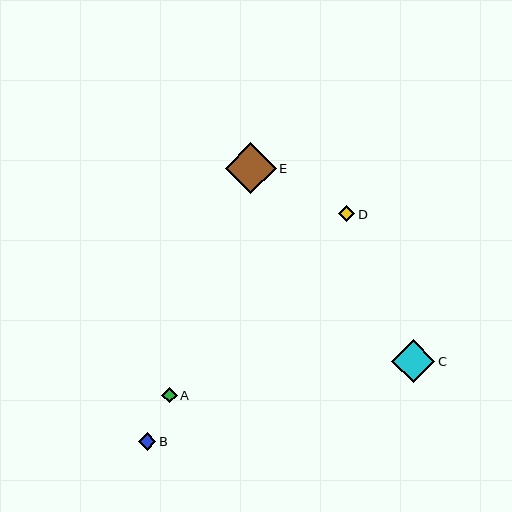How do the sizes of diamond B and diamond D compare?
Diamond B and diamond D are approximately the same size.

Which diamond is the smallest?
Diamond A is the smallest with a size of approximately 16 pixels.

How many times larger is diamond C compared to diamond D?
Diamond C is approximately 2.7 times the size of diamond D.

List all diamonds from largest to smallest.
From largest to smallest: E, C, B, D, A.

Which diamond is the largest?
Diamond E is the largest with a size of approximately 51 pixels.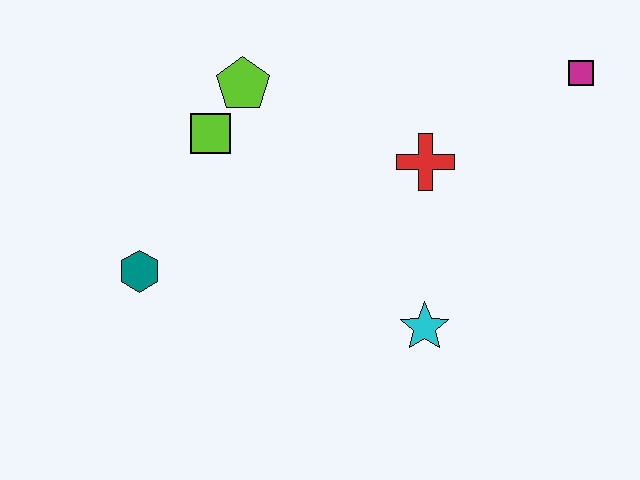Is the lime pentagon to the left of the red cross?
Yes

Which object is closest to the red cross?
The cyan star is closest to the red cross.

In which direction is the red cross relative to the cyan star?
The red cross is above the cyan star.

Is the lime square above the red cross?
Yes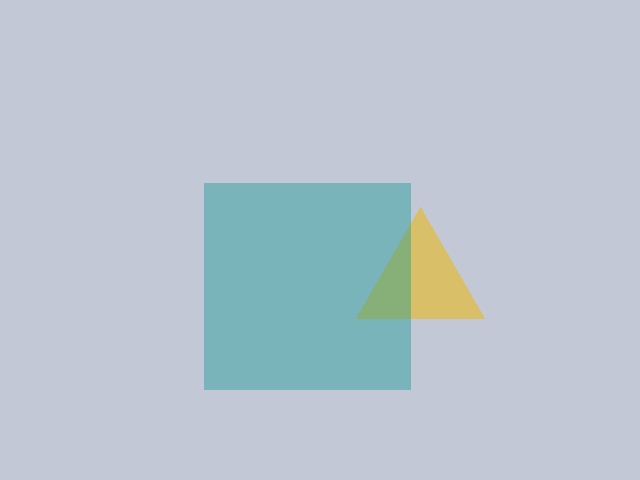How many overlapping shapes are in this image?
There are 2 overlapping shapes in the image.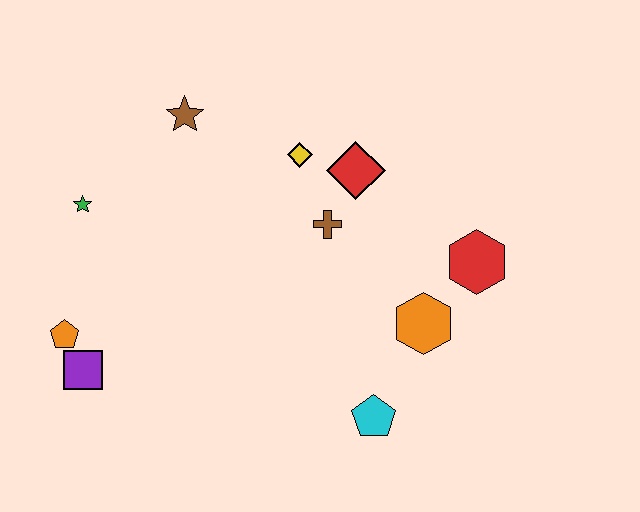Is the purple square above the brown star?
No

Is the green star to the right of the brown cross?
No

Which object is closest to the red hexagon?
The orange hexagon is closest to the red hexagon.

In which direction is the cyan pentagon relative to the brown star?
The cyan pentagon is below the brown star.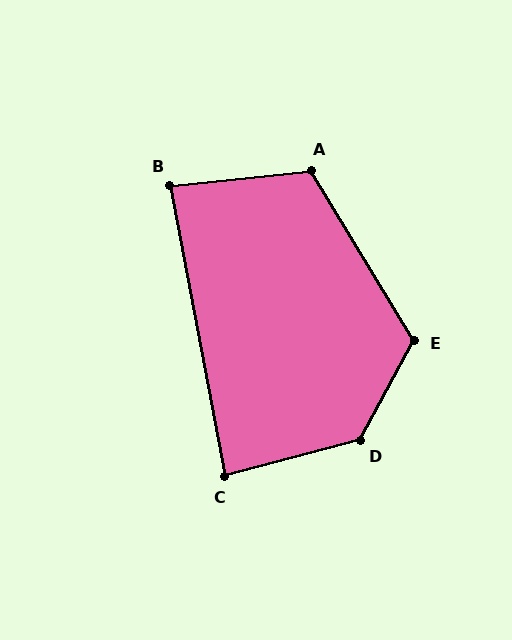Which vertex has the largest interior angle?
D, at approximately 133 degrees.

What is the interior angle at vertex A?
Approximately 115 degrees (obtuse).